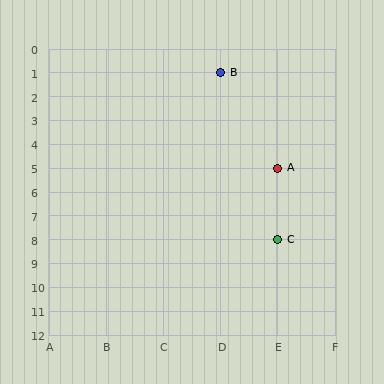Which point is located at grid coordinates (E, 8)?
Point C is at (E, 8).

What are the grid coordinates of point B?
Point B is at grid coordinates (D, 1).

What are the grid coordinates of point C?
Point C is at grid coordinates (E, 8).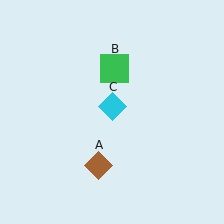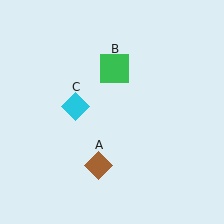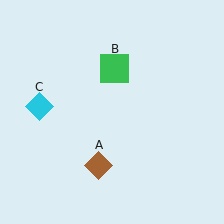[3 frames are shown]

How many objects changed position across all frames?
1 object changed position: cyan diamond (object C).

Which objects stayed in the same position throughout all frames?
Brown diamond (object A) and green square (object B) remained stationary.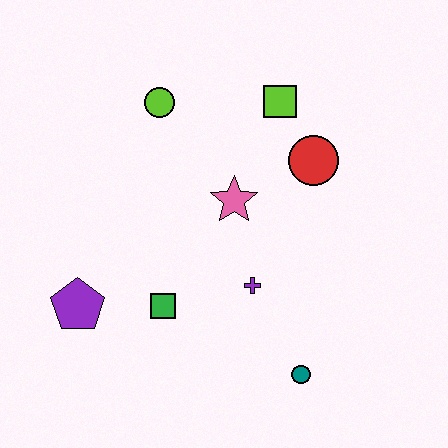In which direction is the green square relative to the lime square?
The green square is below the lime square.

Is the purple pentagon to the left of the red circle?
Yes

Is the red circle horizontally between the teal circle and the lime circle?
No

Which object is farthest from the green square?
The lime square is farthest from the green square.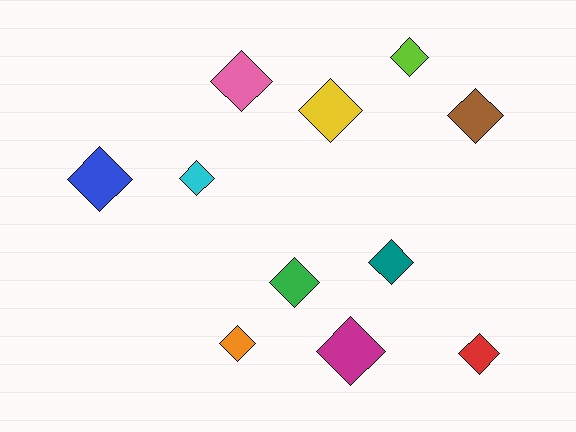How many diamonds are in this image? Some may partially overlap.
There are 11 diamonds.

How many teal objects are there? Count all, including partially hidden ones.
There is 1 teal object.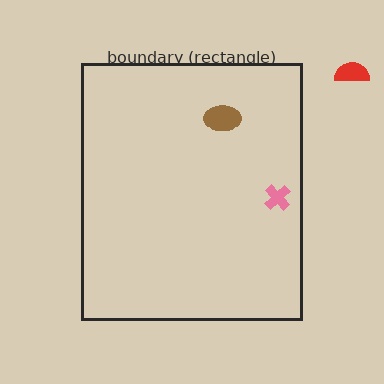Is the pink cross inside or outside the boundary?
Inside.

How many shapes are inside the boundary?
2 inside, 1 outside.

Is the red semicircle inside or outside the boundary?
Outside.